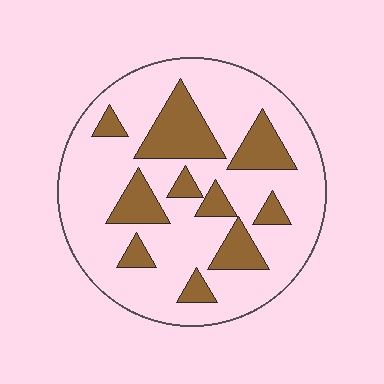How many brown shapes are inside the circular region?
10.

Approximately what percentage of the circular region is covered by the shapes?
Approximately 25%.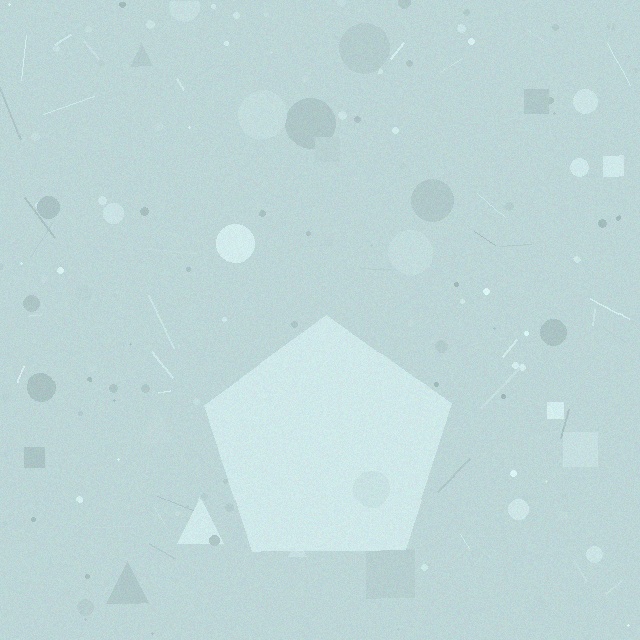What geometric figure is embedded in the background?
A pentagon is embedded in the background.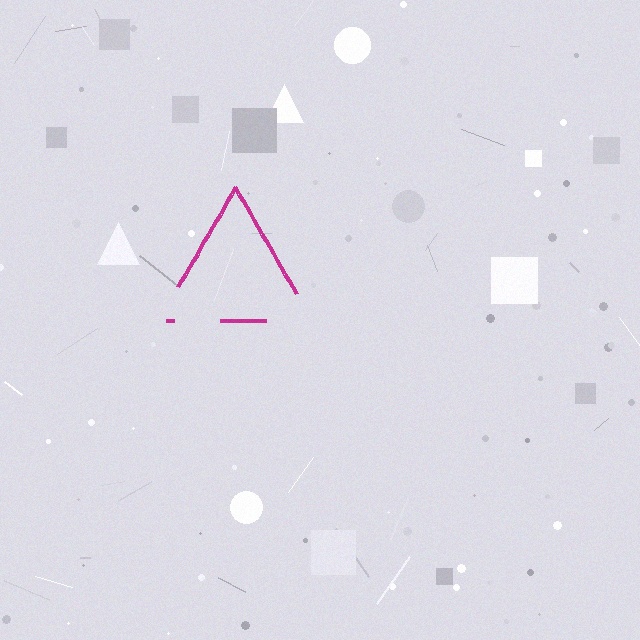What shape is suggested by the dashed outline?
The dashed outline suggests a triangle.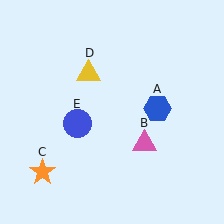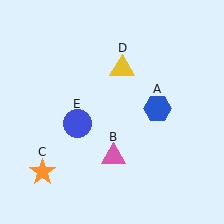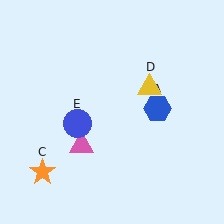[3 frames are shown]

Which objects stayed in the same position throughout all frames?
Blue hexagon (object A) and orange star (object C) and blue circle (object E) remained stationary.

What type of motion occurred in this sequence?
The pink triangle (object B), yellow triangle (object D) rotated clockwise around the center of the scene.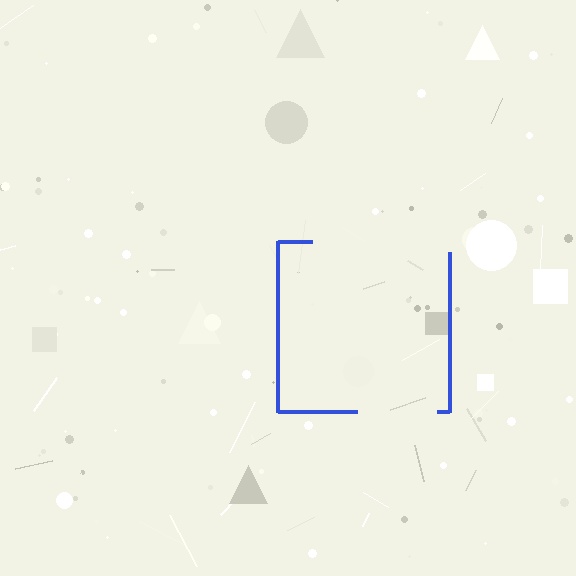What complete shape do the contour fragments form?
The contour fragments form a square.